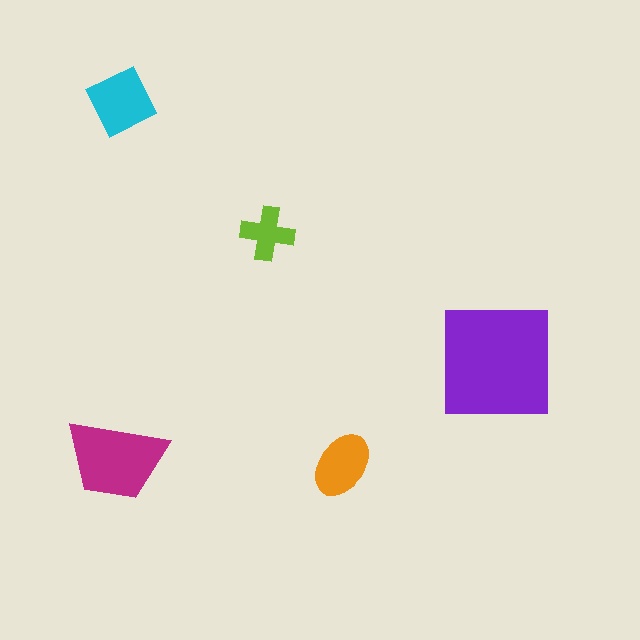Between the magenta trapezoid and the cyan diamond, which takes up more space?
The magenta trapezoid.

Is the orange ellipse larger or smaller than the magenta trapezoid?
Smaller.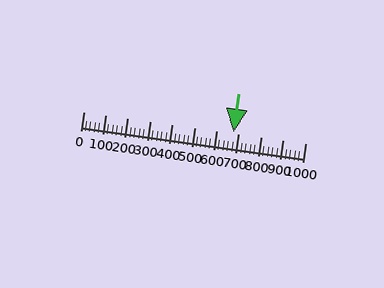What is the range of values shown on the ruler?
The ruler shows values from 0 to 1000.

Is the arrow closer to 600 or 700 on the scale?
The arrow is closer to 700.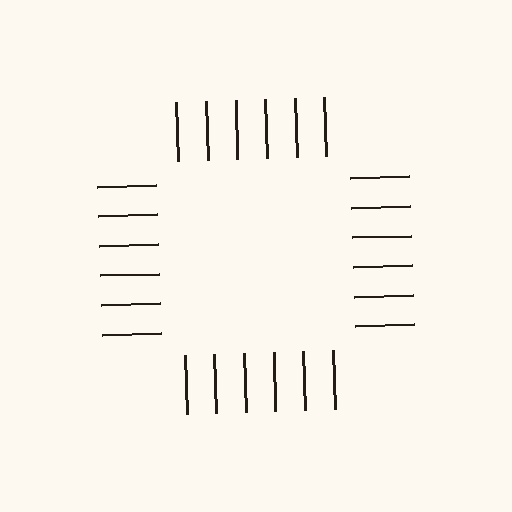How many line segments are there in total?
24 — 6 along each of the 4 edges.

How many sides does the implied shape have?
4 sides — the line-ends trace a square.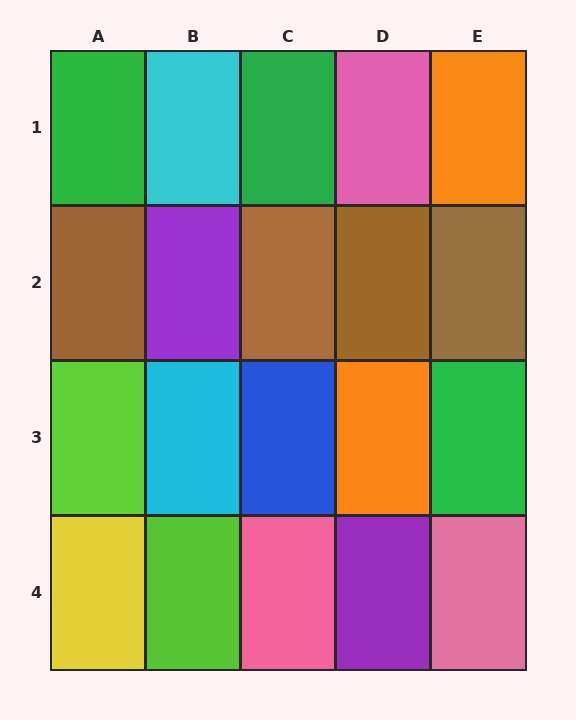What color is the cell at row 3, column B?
Cyan.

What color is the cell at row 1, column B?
Cyan.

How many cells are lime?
2 cells are lime.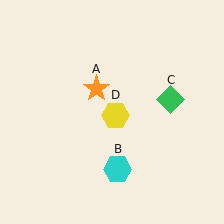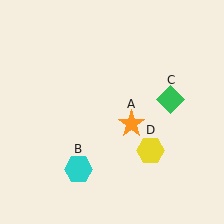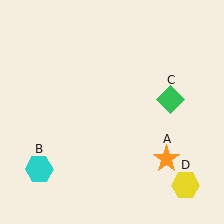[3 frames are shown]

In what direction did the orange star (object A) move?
The orange star (object A) moved down and to the right.